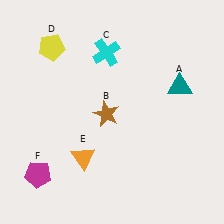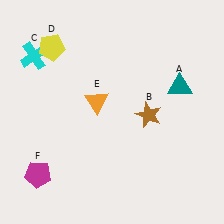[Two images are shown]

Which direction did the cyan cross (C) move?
The cyan cross (C) moved left.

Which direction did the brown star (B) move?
The brown star (B) moved right.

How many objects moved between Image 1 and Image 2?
3 objects moved between the two images.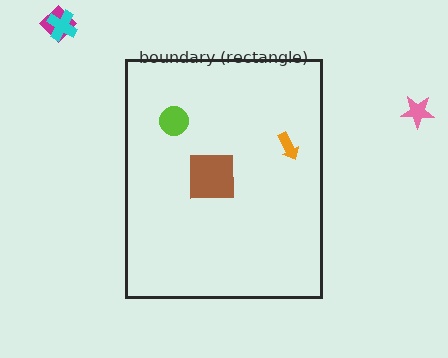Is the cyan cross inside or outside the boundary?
Outside.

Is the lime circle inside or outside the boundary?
Inside.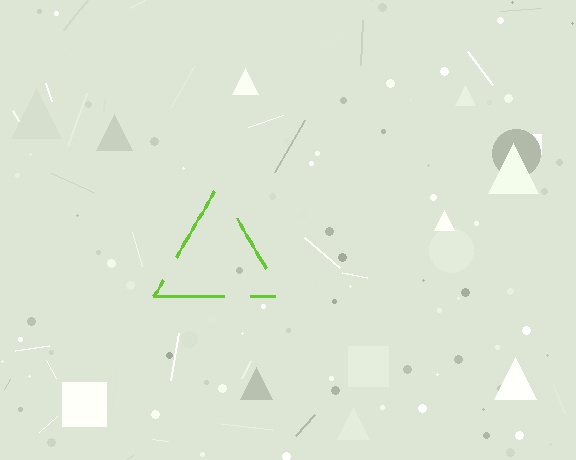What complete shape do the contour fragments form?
The contour fragments form a triangle.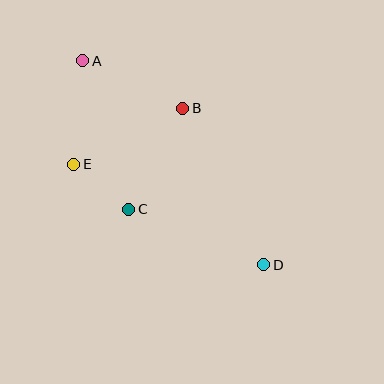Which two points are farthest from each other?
Points A and D are farthest from each other.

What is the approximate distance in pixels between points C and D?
The distance between C and D is approximately 146 pixels.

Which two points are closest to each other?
Points C and E are closest to each other.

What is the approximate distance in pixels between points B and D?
The distance between B and D is approximately 176 pixels.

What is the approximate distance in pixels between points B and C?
The distance between B and C is approximately 115 pixels.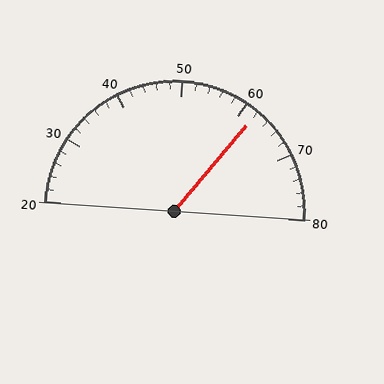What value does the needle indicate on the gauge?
The needle indicates approximately 62.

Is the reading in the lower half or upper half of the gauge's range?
The reading is in the upper half of the range (20 to 80).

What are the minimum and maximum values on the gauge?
The gauge ranges from 20 to 80.